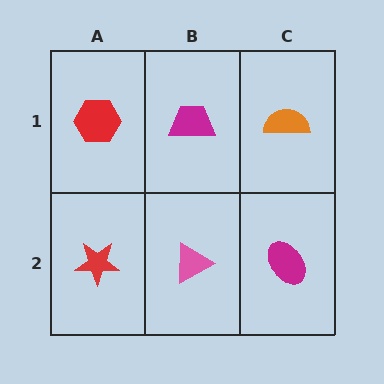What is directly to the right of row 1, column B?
An orange semicircle.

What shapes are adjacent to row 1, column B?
A pink triangle (row 2, column B), a red hexagon (row 1, column A), an orange semicircle (row 1, column C).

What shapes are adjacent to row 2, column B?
A magenta trapezoid (row 1, column B), a red star (row 2, column A), a magenta ellipse (row 2, column C).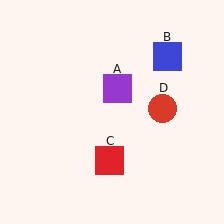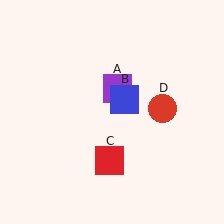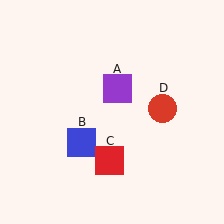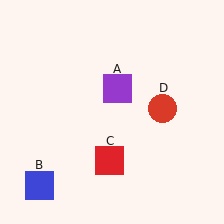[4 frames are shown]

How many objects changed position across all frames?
1 object changed position: blue square (object B).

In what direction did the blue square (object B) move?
The blue square (object B) moved down and to the left.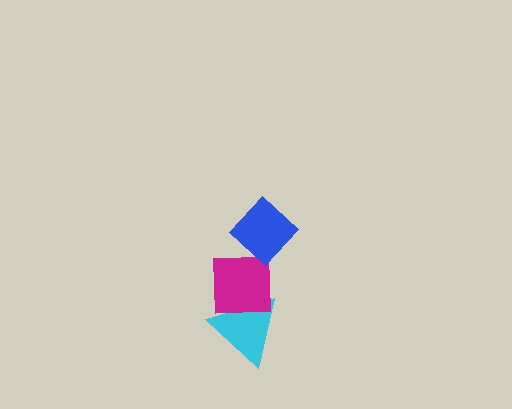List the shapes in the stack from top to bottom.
From top to bottom: the blue diamond, the magenta square, the cyan triangle.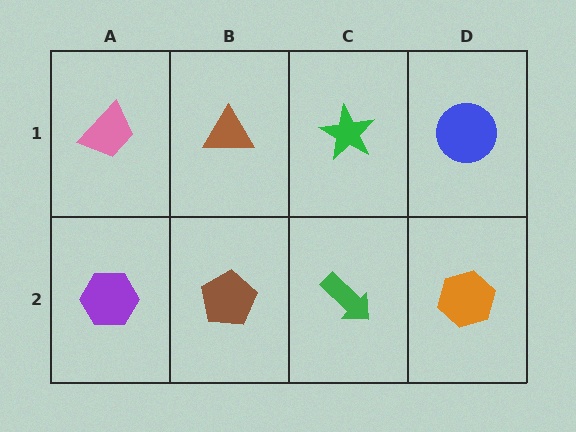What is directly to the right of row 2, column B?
A green arrow.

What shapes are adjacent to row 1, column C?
A green arrow (row 2, column C), a brown triangle (row 1, column B), a blue circle (row 1, column D).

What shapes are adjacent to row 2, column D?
A blue circle (row 1, column D), a green arrow (row 2, column C).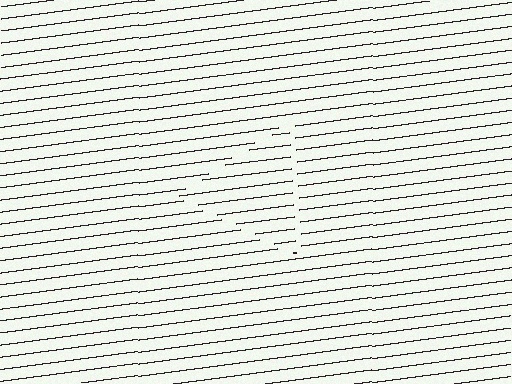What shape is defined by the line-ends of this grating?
An illusory triangle. The interior of the shape contains the same grating, shifted by half a period — the contour is defined by the phase discontinuity where line-ends from the inner and outer gratings abut.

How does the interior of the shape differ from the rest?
The interior of the shape contains the same grating, shifted by half a period — the contour is defined by the phase discontinuity where line-ends from the inner and outer gratings abut.